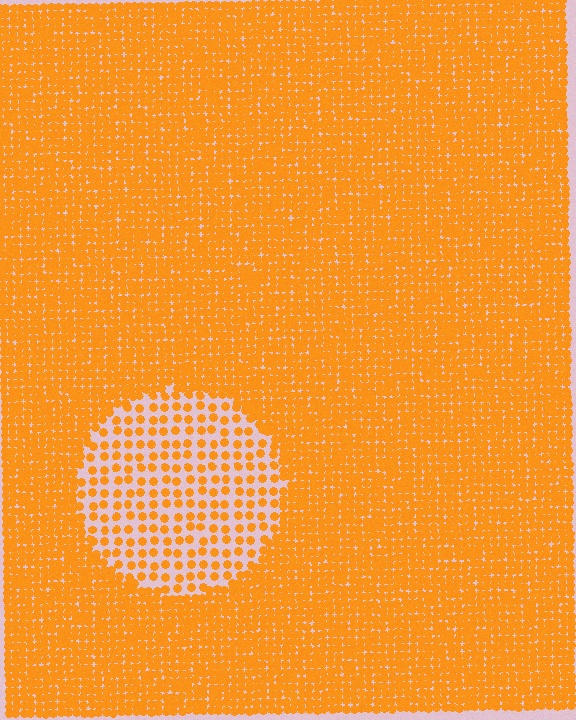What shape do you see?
I see a circle.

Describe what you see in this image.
The image contains small orange elements arranged at two different densities. A circle-shaped region is visible where the elements are less densely packed than the surrounding area.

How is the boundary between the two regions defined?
The boundary is defined by a change in element density (approximately 2.6x ratio). All elements are the same color, size, and shape.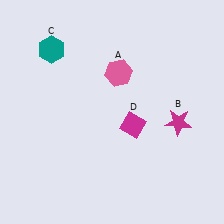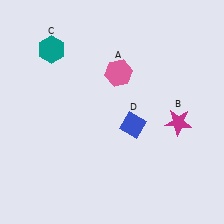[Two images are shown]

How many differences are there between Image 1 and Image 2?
There is 1 difference between the two images.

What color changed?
The diamond (D) changed from magenta in Image 1 to blue in Image 2.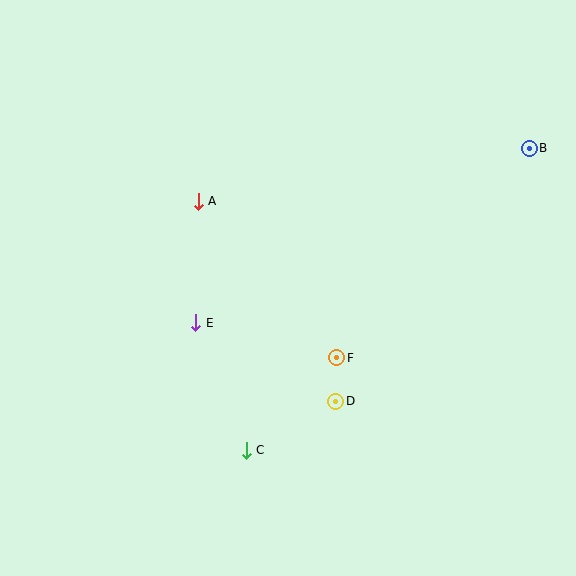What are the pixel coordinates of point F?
Point F is at (337, 358).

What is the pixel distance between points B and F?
The distance between B and F is 285 pixels.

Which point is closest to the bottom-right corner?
Point D is closest to the bottom-right corner.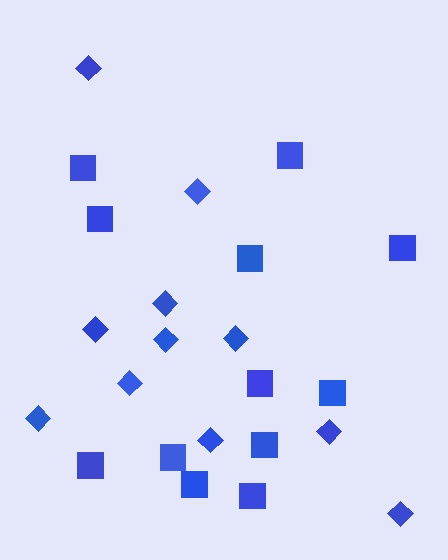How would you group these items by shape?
There are 2 groups: one group of squares (12) and one group of diamonds (11).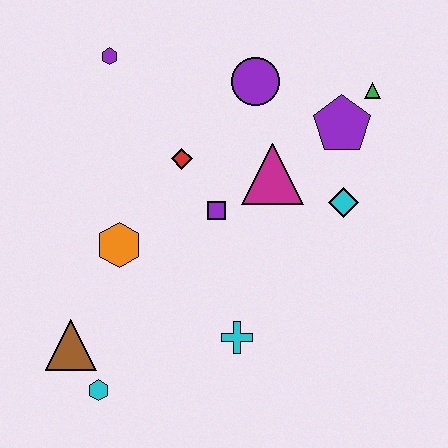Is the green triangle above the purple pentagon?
Yes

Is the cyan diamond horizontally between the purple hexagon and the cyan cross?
No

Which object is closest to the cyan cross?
The purple square is closest to the cyan cross.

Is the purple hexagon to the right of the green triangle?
No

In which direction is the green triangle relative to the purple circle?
The green triangle is to the right of the purple circle.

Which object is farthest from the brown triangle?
The green triangle is farthest from the brown triangle.